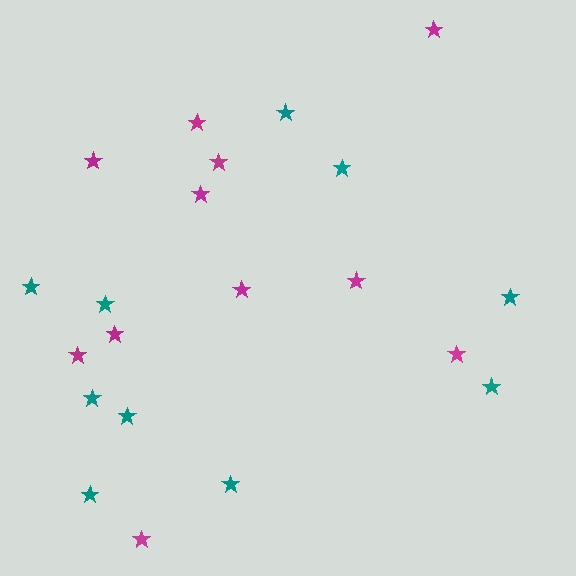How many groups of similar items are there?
There are 2 groups: one group of magenta stars (11) and one group of teal stars (10).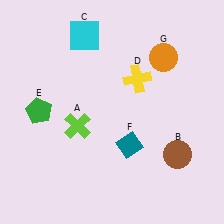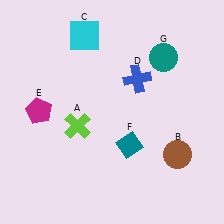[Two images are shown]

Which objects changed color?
D changed from yellow to blue. E changed from green to magenta. G changed from orange to teal.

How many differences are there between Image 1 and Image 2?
There are 3 differences between the two images.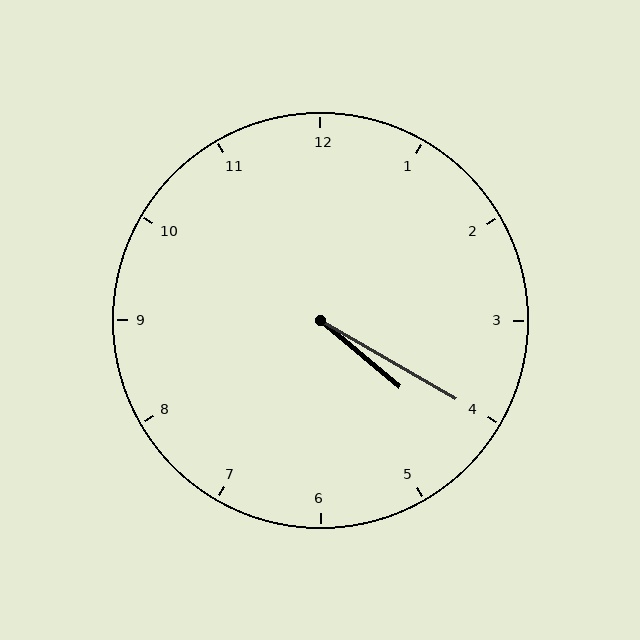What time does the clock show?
4:20.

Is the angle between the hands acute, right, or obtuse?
It is acute.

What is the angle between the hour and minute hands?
Approximately 10 degrees.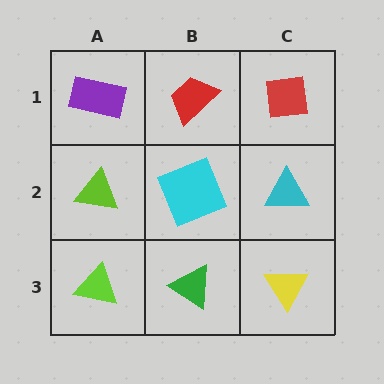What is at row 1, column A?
A purple rectangle.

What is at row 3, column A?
A lime triangle.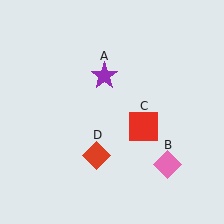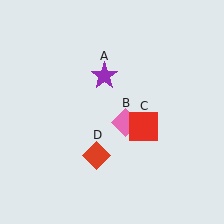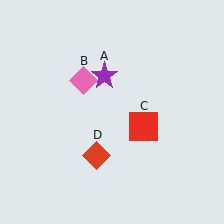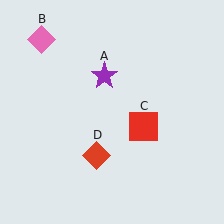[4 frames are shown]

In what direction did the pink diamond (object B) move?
The pink diamond (object B) moved up and to the left.